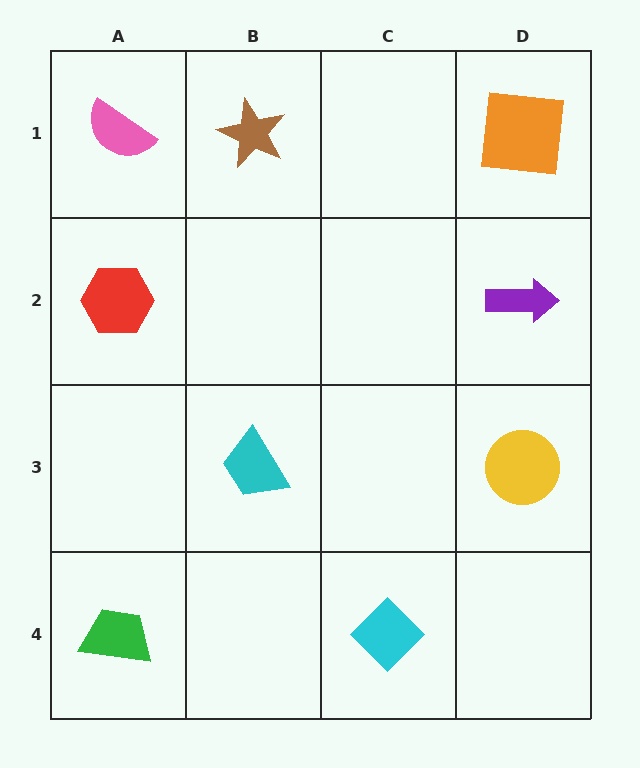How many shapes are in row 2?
2 shapes.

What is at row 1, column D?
An orange square.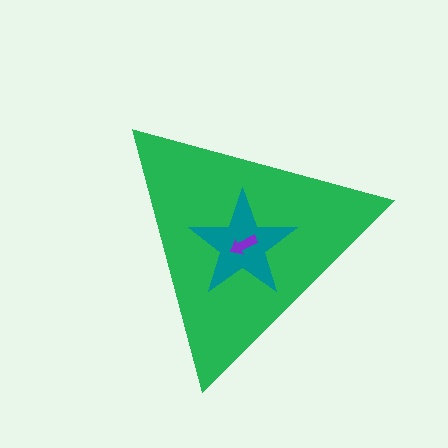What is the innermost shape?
The purple arrow.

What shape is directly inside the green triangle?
The teal star.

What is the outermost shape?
The green triangle.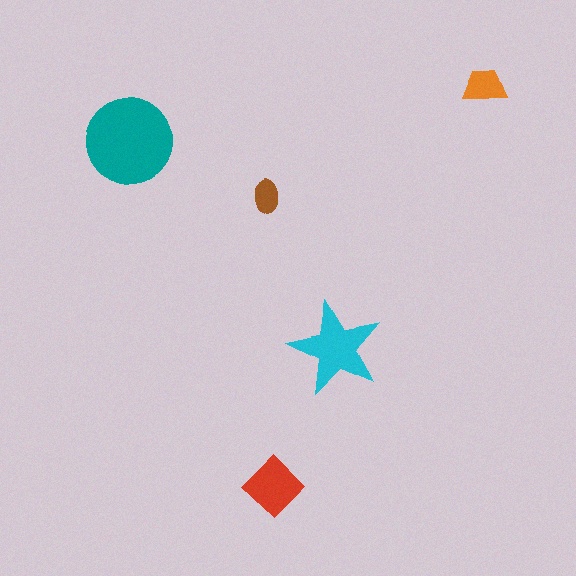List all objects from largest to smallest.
The teal circle, the cyan star, the red diamond, the orange trapezoid, the brown ellipse.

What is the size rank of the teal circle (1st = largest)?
1st.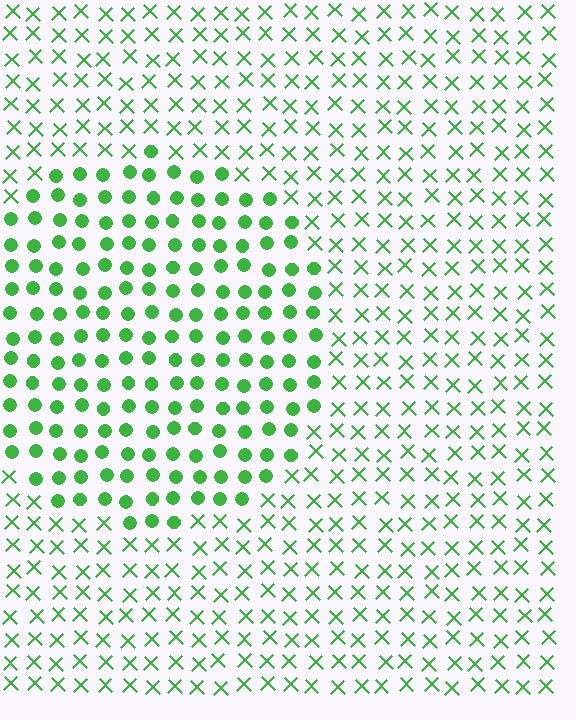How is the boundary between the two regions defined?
The boundary is defined by a change in element shape: circles inside vs. X marks outside. All elements share the same color and spacing.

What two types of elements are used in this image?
The image uses circles inside the circle region and X marks outside it.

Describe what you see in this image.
The image is filled with small green elements arranged in a uniform grid. A circle-shaped region contains circles, while the surrounding area contains X marks. The boundary is defined purely by the change in element shape.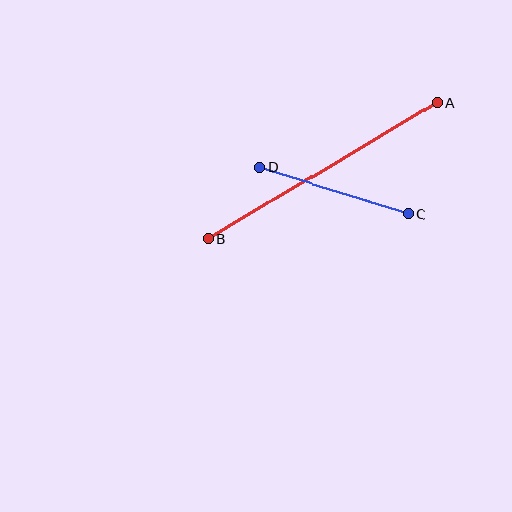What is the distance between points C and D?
The distance is approximately 156 pixels.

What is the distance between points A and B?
The distance is approximately 266 pixels.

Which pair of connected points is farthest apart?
Points A and B are farthest apart.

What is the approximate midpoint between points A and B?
The midpoint is at approximately (323, 170) pixels.